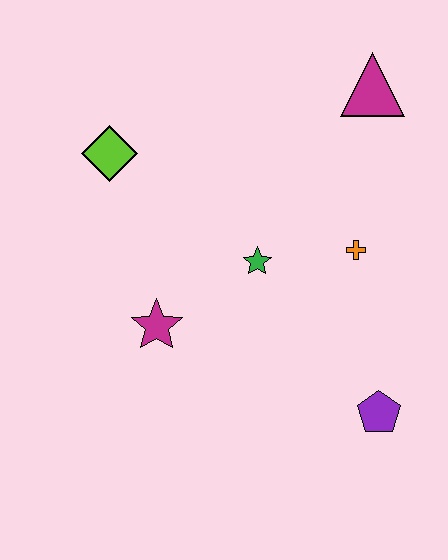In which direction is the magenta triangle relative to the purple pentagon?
The magenta triangle is above the purple pentagon.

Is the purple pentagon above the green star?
No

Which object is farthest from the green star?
The magenta triangle is farthest from the green star.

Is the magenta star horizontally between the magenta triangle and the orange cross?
No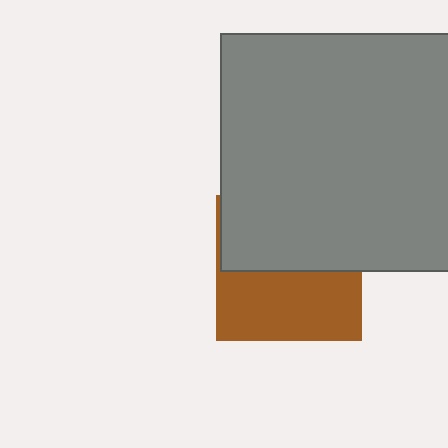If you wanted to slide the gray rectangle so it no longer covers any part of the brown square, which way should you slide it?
Slide it up — that is the most direct way to separate the two shapes.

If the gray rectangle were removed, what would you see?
You would see the complete brown square.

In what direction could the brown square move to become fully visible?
The brown square could move down. That would shift it out from behind the gray rectangle entirely.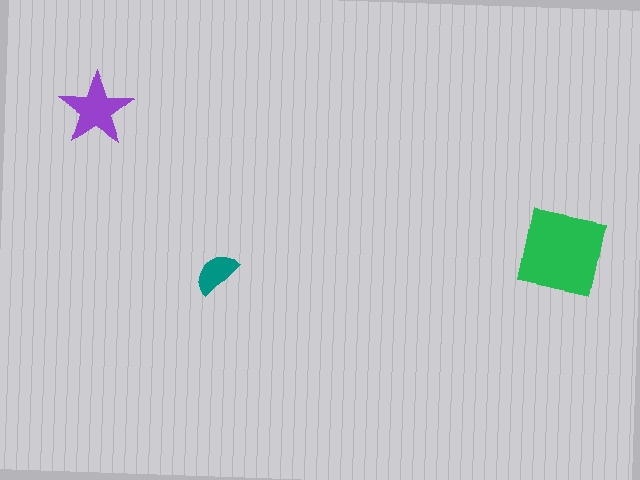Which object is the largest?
The green square.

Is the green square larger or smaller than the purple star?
Larger.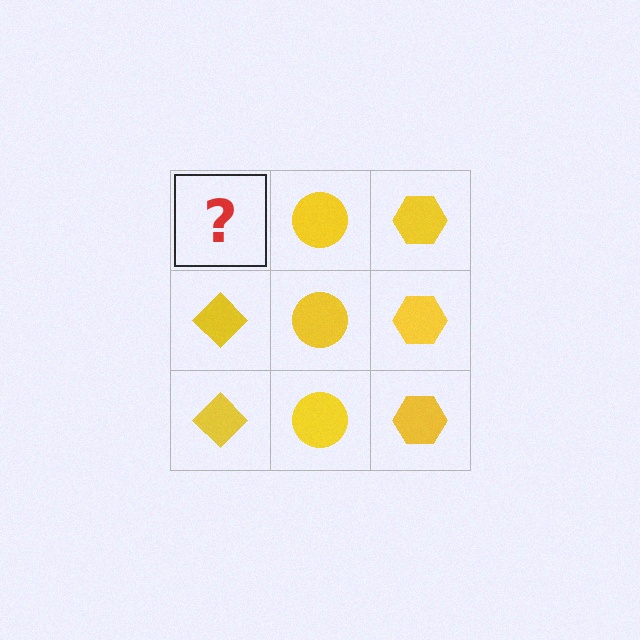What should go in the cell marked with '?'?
The missing cell should contain a yellow diamond.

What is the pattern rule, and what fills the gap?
The rule is that each column has a consistent shape. The gap should be filled with a yellow diamond.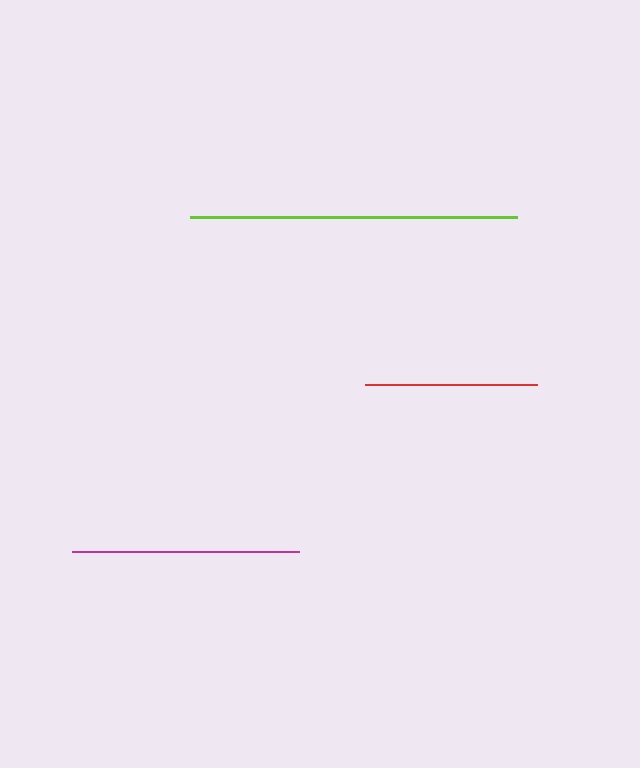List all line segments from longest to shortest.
From longest to shortest: lime, magenta, red.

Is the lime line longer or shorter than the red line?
The lime line is longer than the red line.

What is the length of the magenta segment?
The magenta segment is approximately 227 pixels long.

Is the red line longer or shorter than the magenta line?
The magenta line is longer than the red line.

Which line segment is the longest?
The lime line is the longest at approximately 327 pixels.